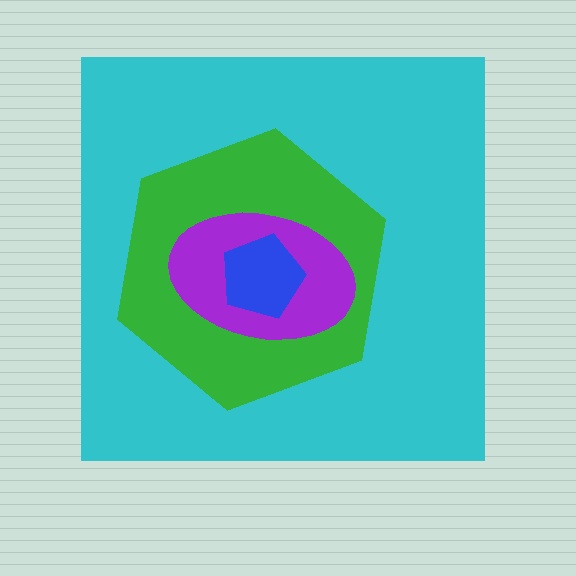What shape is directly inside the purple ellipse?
The blue pentagon.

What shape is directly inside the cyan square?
The green hexagon.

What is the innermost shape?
The blue pentagon.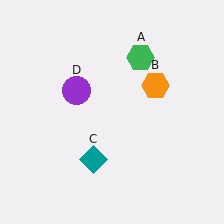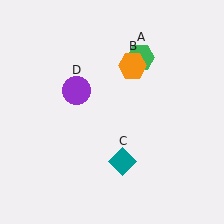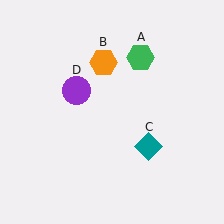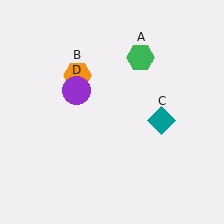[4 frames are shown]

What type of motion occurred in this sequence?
The orange hexagon (object B), teal diamond (object C) rotated counterclockwise around the center of the scene.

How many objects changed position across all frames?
2 objects changed position: orange hexagon (object B), teal diamond (object C).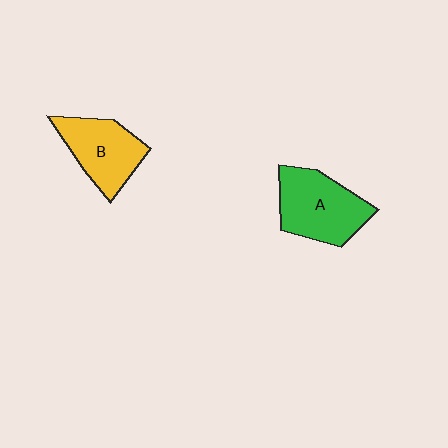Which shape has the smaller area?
Shape B (yellow).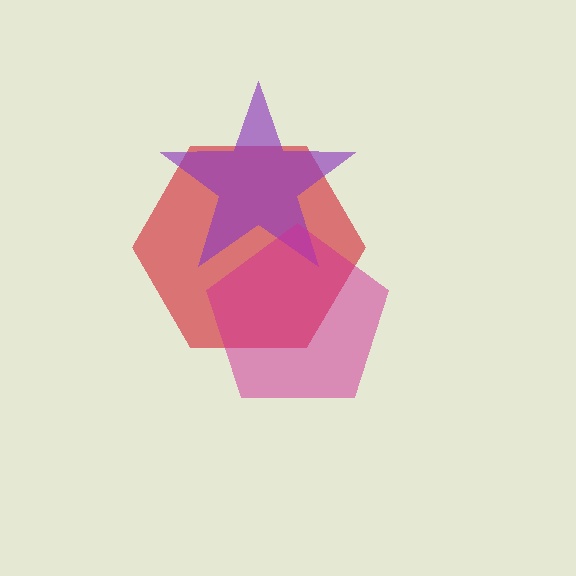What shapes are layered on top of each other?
The layered shapes are: a red hexagon, a purple star, a magenta pentagon.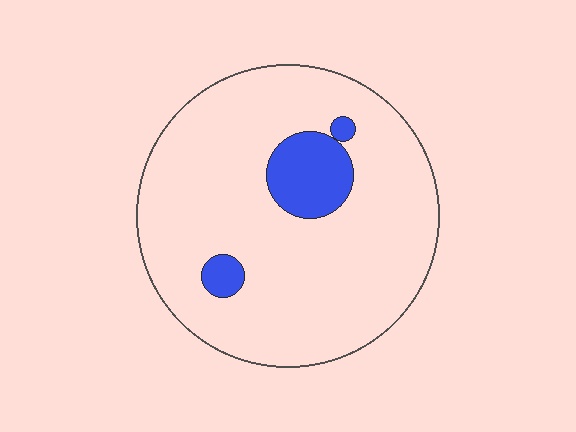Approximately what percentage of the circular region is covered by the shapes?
Approximately 10%.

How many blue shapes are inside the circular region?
3.